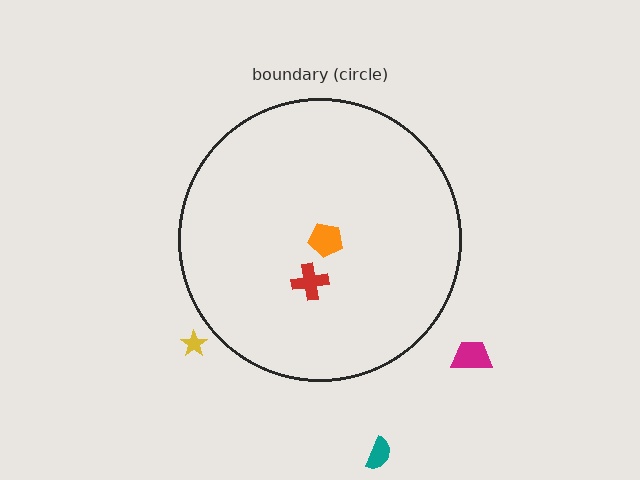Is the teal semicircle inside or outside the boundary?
Outside.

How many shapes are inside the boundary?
2 inside, 3 outside.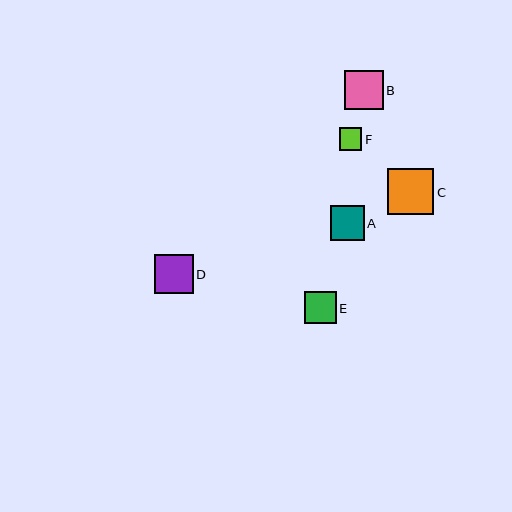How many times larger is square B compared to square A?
Square B is approximately 1.1 times the size of square A.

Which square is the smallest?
Square F is the smallest with a size of approximately 23 pixels.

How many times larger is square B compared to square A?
Square B is approximately 1.1 times the size of square A.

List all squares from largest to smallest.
From largest to smallest: C, D, B, A, E, F.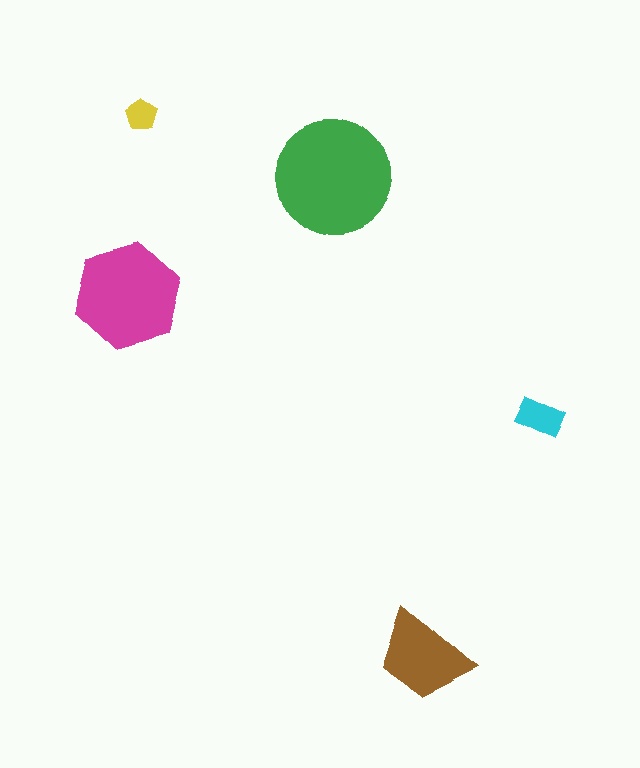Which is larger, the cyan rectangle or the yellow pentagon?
The cyan rectangle.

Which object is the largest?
The green circle.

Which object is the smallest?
The yellow pentagon.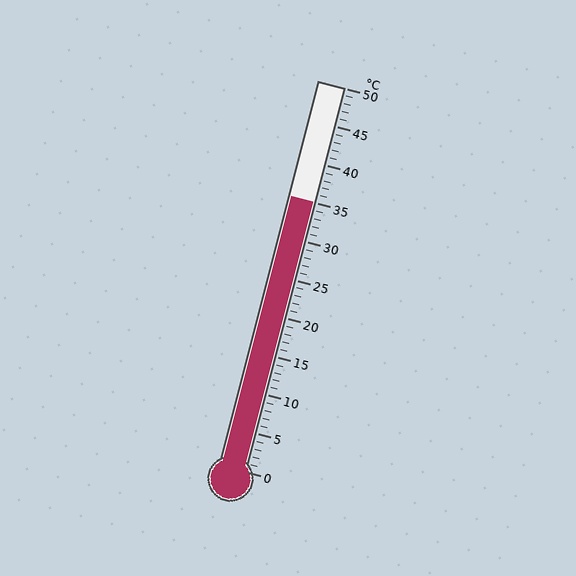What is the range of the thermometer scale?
The thermometer scale ranges from 0°C to 50°C.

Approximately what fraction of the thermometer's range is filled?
The thermometer is filled to approximately 70% of its range.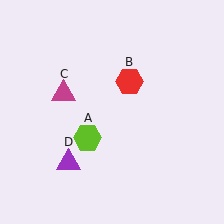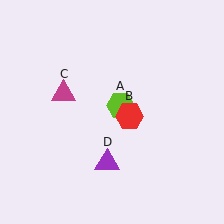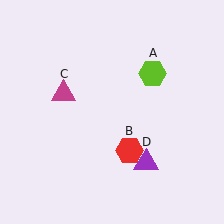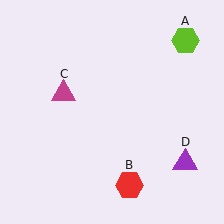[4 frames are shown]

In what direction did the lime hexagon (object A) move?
The lime hexagon (object A) moved up and to the right.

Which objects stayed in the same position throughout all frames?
Magenta triangle (object C) remained stationary.